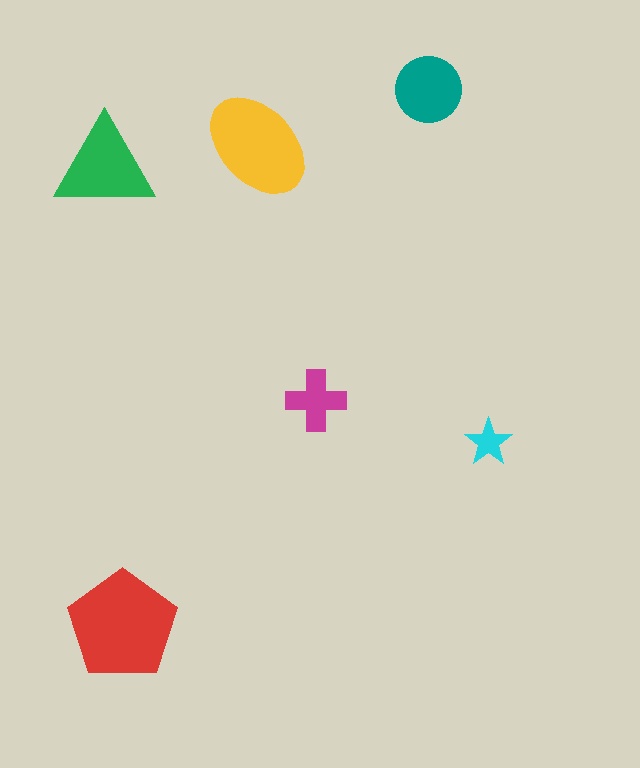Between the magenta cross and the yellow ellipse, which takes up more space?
The yellow ellipse.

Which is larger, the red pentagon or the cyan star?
The red pentagon.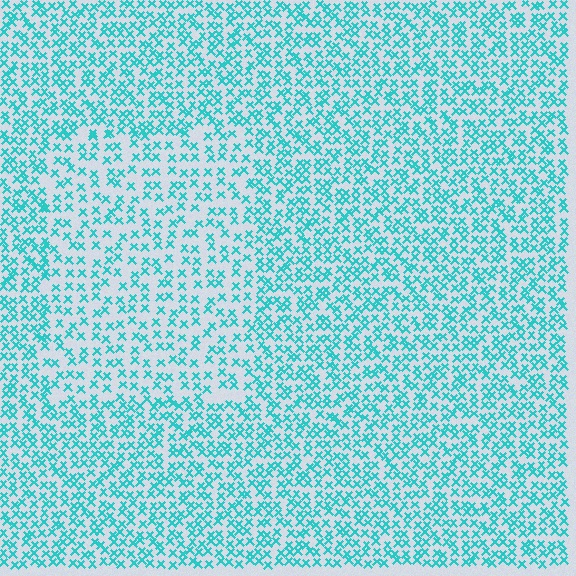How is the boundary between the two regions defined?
The boundary is defined by a change in element density (approximately 1.7x ratio). All elements are the same color, size, and shape.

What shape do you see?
I see a rectangle.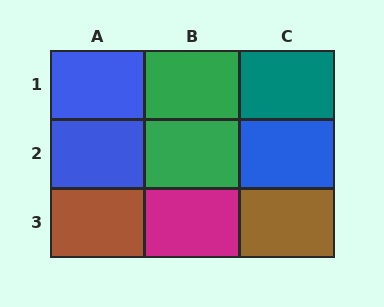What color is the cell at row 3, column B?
Magenta.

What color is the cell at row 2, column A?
Blue.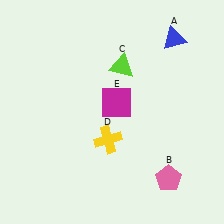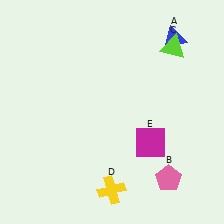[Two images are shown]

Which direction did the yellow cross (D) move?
The yellow cross (D) moved down.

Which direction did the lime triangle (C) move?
The lime triangle (C) moved right.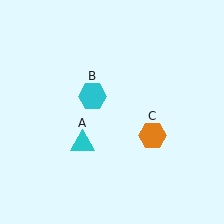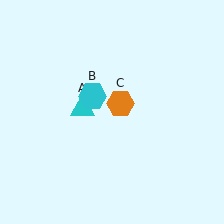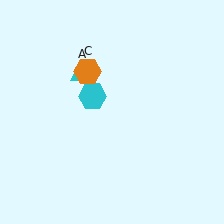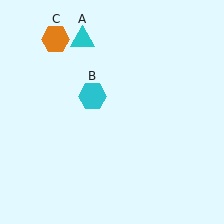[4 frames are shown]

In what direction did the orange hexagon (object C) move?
The orange hexagon (object C) moved up and to the left.